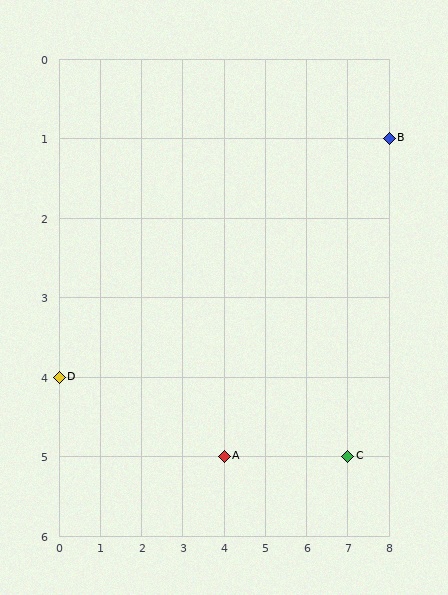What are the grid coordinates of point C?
Point C is at grid coordinates (7, 5).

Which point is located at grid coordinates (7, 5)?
Point C is at (7, 5).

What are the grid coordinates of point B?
Point B is at grid coordinates (8, 1).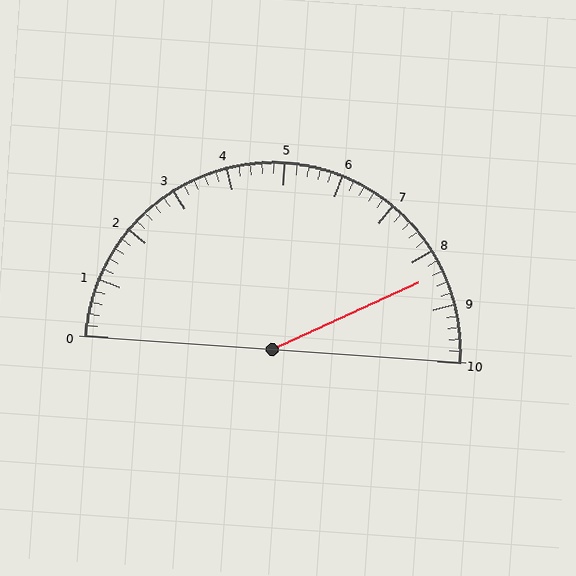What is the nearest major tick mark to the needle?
The nearest major tick mark is 8.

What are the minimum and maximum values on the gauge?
The gauge ranges from 0 to 10.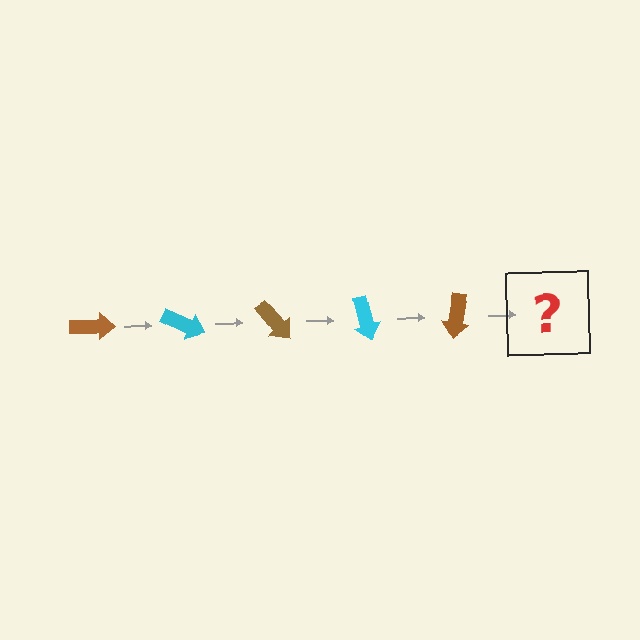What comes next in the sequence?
The next element should be a cyan arrow, rotated 125 degrees from the start.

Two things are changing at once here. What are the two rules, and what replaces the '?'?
The two rules are that it rotates 25 degrees each step and the color cycles through brown and cyan. The '?' should be a cyan arrow, rotated 125 degrees from the start.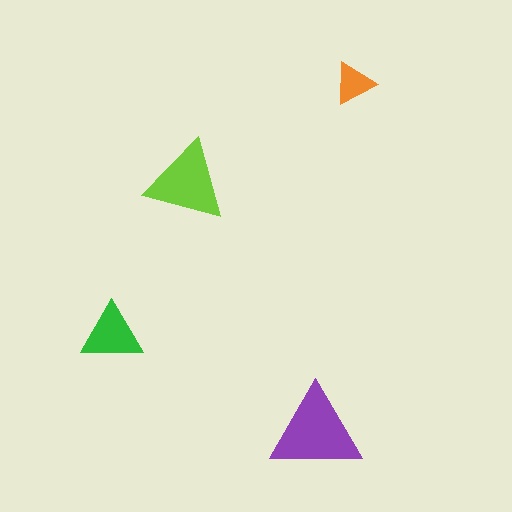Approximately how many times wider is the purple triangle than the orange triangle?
About 2 times wider.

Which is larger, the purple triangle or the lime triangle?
The purple one.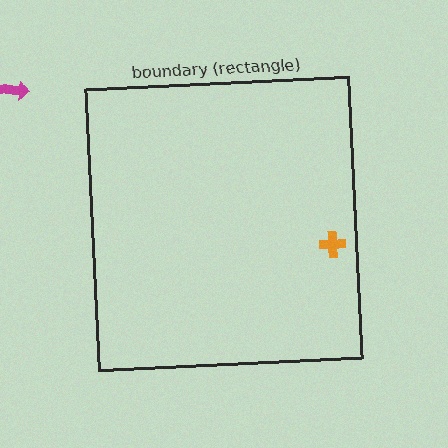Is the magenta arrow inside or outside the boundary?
Outside.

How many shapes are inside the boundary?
1 inside, 1 outside.